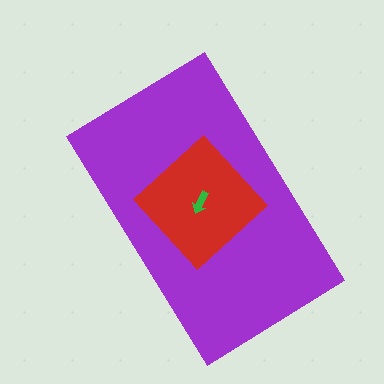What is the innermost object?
The green arrow.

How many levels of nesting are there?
3.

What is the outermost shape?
The purple rectangle.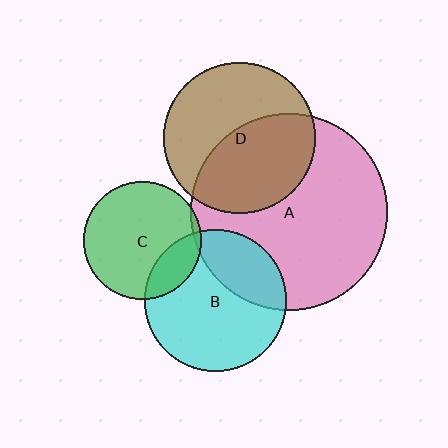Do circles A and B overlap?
Yes.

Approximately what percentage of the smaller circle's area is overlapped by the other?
Approximately 30%.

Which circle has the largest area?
Circle A (pink).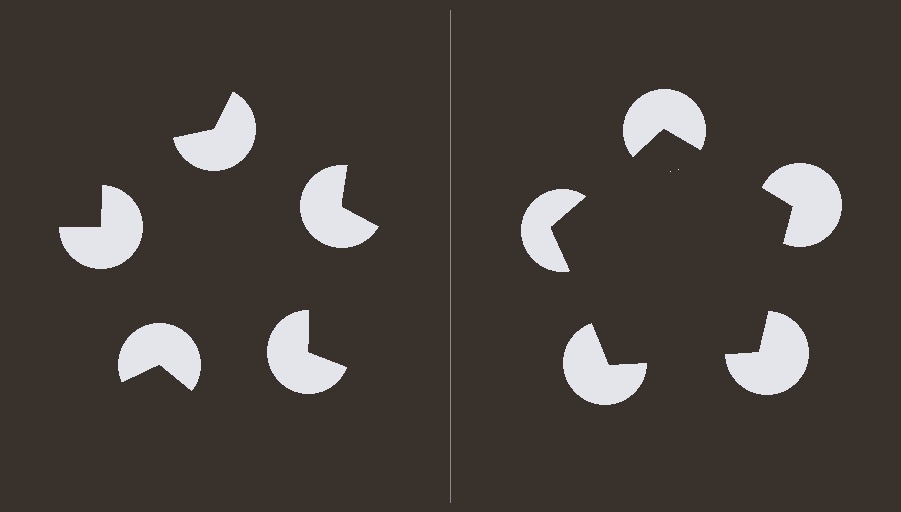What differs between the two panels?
The pac-man discs are positioned identically on both sides; only the wedge orientations differ. On the right they align to a pentagon; on the left they are misaligned.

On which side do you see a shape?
An illusory pentagon appears on the right side. On the left side the wedge cuts are rotated, so no coherent shape forms.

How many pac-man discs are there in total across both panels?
10 — 5 on each side.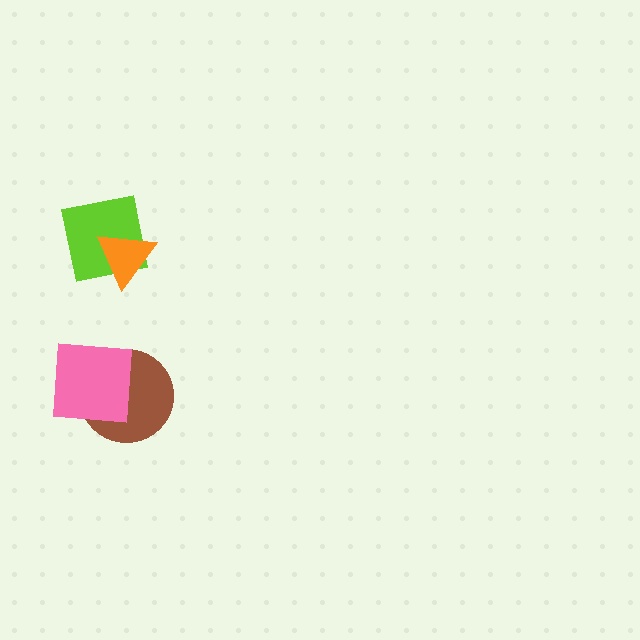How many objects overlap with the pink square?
1 object overlaps with the pink square.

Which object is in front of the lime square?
The orange triangle is in front of the lime square.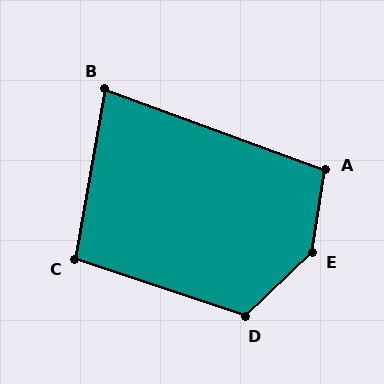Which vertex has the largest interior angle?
E, at approximately 142 degrees.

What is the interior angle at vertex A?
Approximately 102 degrees (obtuse).